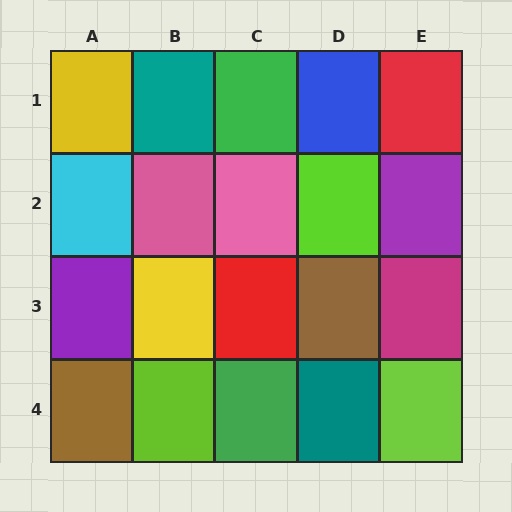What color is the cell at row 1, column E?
Red.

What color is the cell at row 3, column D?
Brown.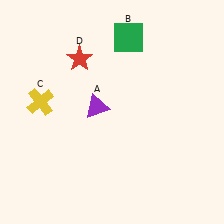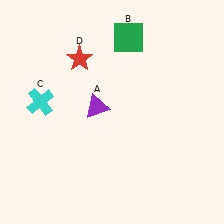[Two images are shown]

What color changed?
The cross (C) changed from yellow in Image 1 to cyan in Image 2.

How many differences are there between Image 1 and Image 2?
There is 1 difference between the two images.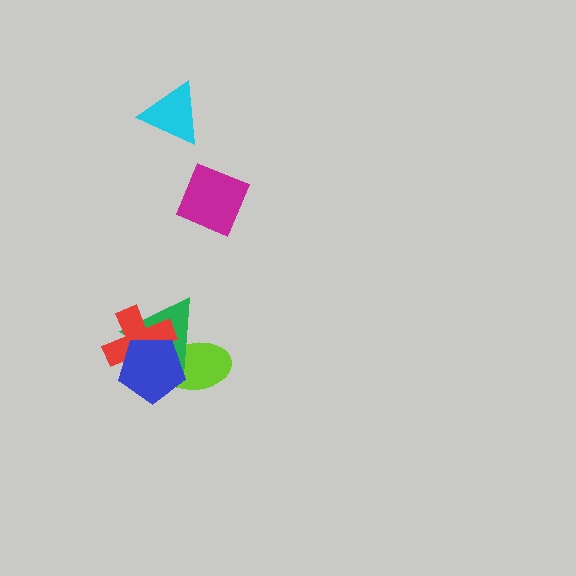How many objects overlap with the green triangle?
3 objects overlap with the green triangle.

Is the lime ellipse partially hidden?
Yes, it is partially covered by another shape.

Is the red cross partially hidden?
Yes, it is partially covered by another shape.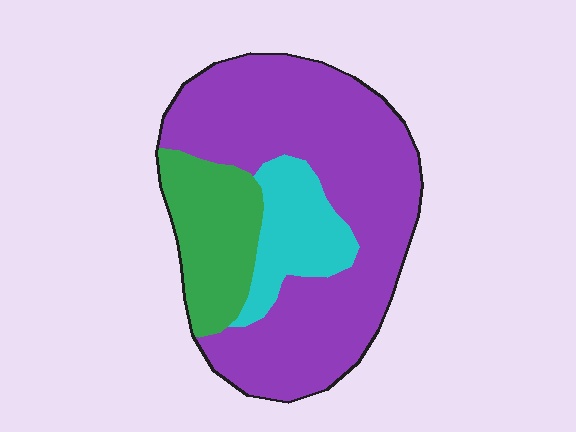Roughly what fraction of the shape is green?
Green takes up about one fifth (1/5) of the shape.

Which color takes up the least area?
Cyan, at roughly 15%.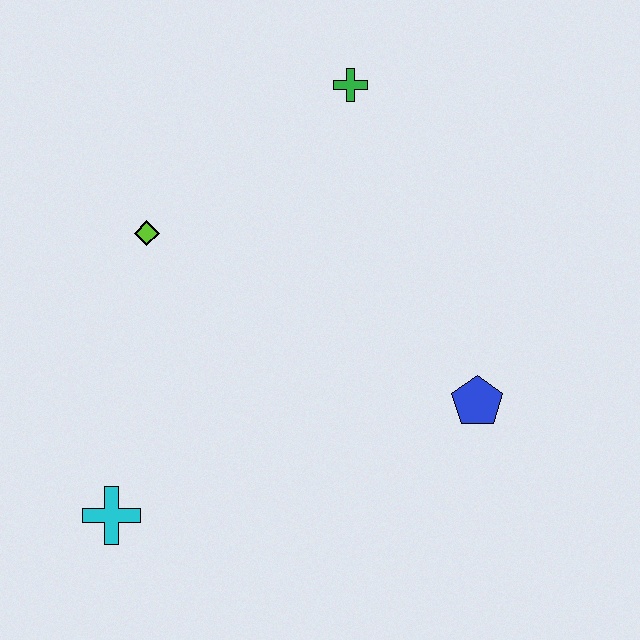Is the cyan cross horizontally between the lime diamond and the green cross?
No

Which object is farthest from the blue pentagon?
The cyan cross is farthest from the blue pentagon.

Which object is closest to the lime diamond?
The green cross is closest to the lime diamond.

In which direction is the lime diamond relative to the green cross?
The lime diamond is to the left of the green cross.